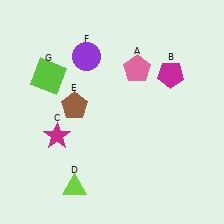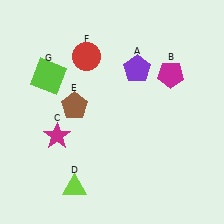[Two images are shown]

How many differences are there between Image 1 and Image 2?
There are 2 differences between the two images.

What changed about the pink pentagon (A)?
In Image 1, A is pink. In Image 2, it changed to purple.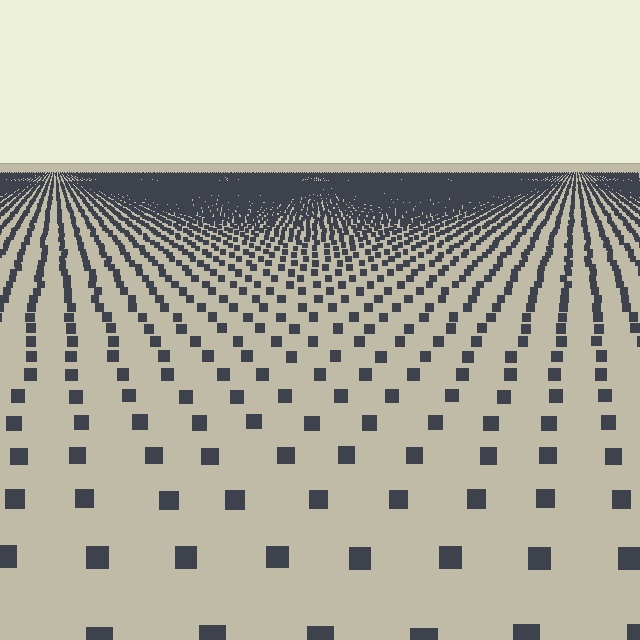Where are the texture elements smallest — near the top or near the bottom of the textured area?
Near the top.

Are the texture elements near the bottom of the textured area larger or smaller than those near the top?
Larger. Near the bottom, elements are closer to the viewer and appear at a bigger on-screen size.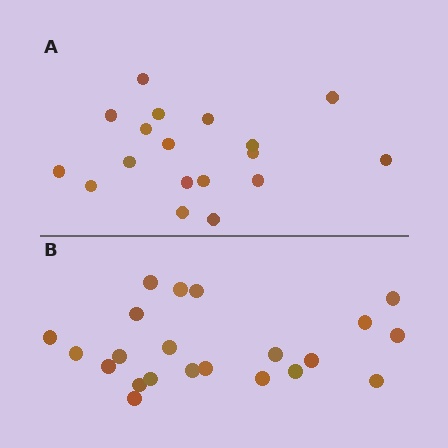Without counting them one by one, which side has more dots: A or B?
Region B (the bottom region) has more dots.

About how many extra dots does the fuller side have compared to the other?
Region B has about 4 more dots than region A.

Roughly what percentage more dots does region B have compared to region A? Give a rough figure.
About 20% more.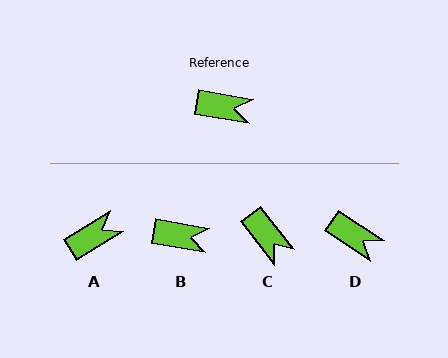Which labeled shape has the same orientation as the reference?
B.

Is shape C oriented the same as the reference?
No, it is off by about 42 degrees.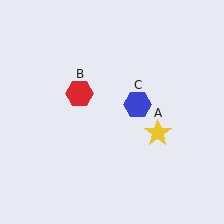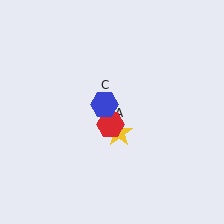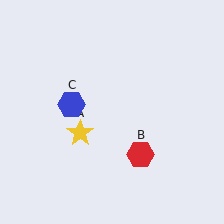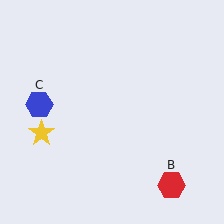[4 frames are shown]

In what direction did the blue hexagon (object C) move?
The blue hexagon (object C) moved left.